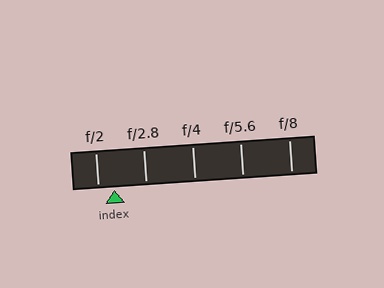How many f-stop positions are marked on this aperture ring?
There are 5 f-stop positions marked.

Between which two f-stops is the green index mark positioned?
The index mark is between f/2 and f/2.8.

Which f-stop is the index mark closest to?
The index mark is closest to f/2.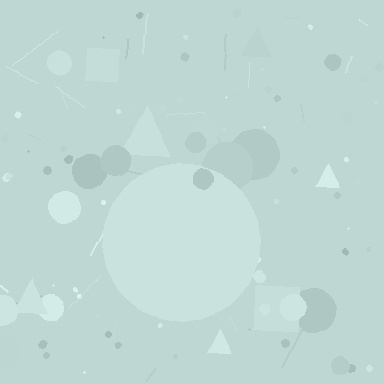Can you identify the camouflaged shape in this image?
The camouflaged shape is a circle.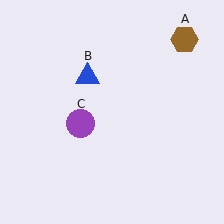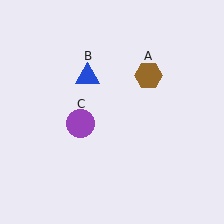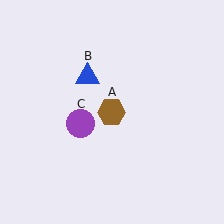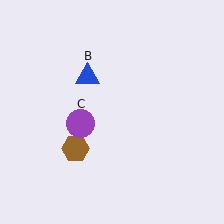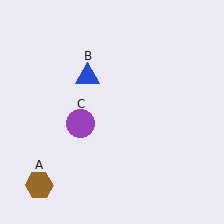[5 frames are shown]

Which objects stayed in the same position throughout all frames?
Blue triangle (object B) and purple circle (object C) remained stationary.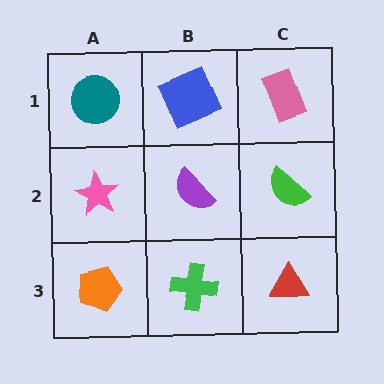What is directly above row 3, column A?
A pink star.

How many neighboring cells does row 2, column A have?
3.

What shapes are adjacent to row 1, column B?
A purple semicircle (row 2, column B), a teal circle (row 1, column A), a pink rectangle (row 1, column C).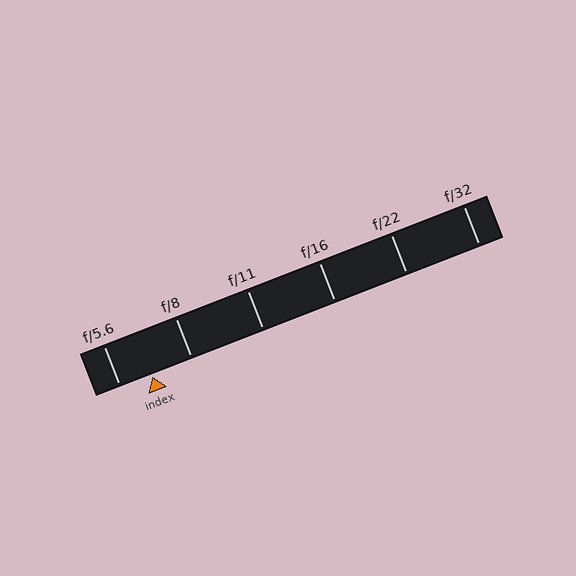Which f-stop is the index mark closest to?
The index mark is closest to f/5.6.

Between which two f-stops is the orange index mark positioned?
The index mark is between f/5.6 and f/8.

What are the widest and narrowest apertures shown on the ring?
The widest aperture shown is f/5.6 and the narrowest is f/32.